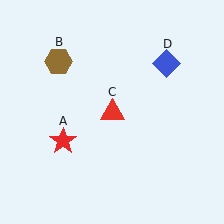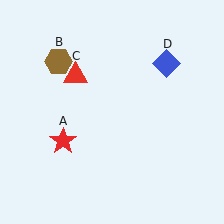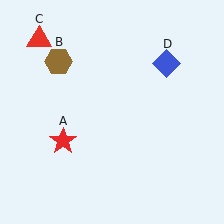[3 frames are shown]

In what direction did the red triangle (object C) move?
The red triangle (object C) moved up and to the left.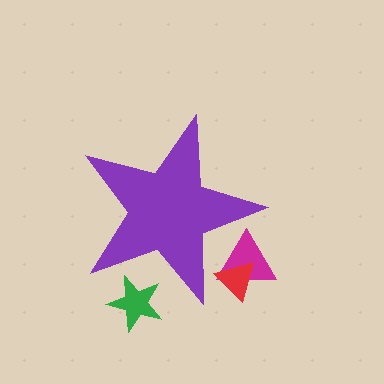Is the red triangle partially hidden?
Yes, the red triangle is partially hidden behind the purple star.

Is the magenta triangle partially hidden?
Yes, the magenta triangle is partially hidden behind the purple star.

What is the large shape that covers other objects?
A purple star.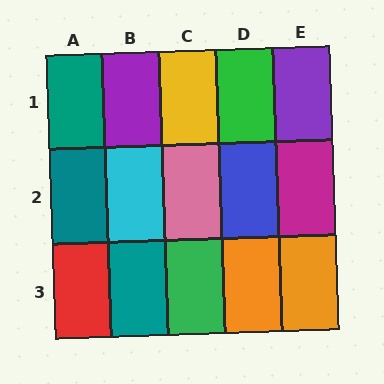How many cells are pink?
1 cell is pink.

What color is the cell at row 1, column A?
Teal.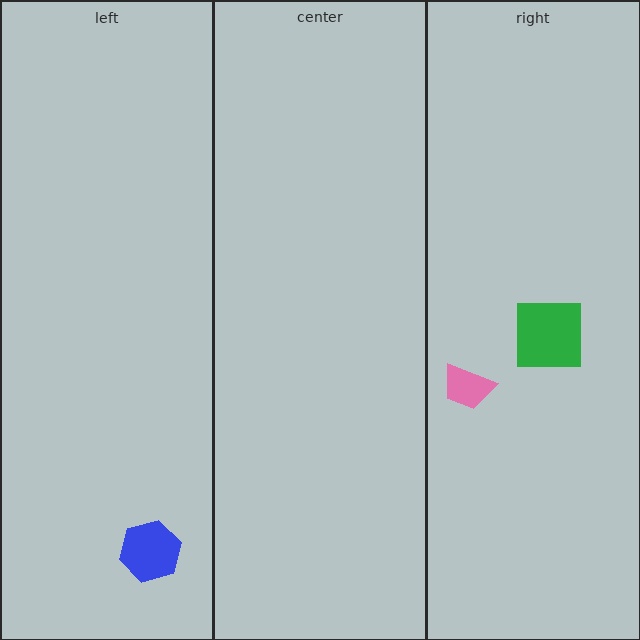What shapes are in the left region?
The blue hexagon.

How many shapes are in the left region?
1.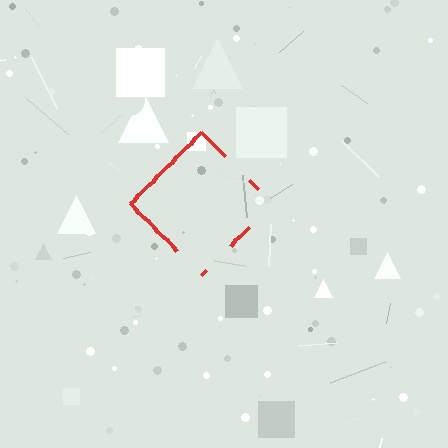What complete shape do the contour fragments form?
The contour fragments form a diamond.